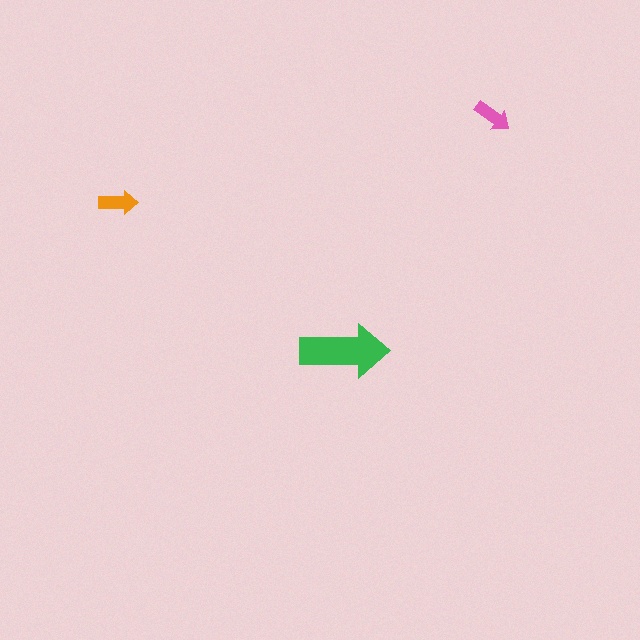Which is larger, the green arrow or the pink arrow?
The green one.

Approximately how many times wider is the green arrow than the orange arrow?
About 2.5 times wider.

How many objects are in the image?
There are 3 objects in the image.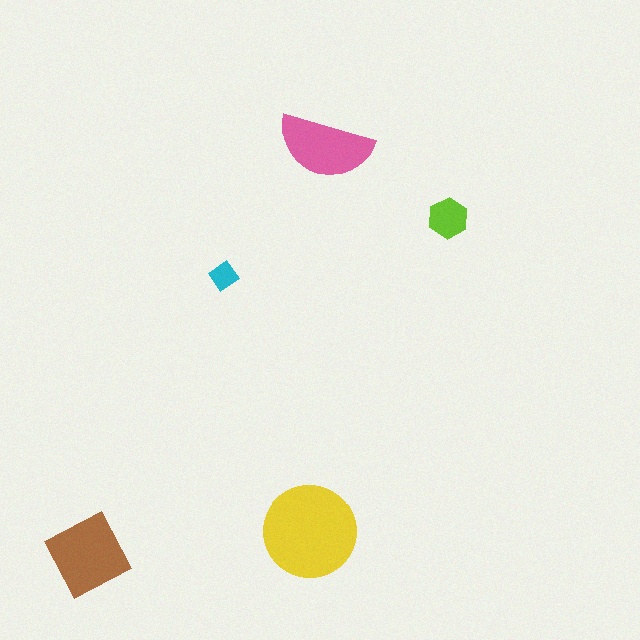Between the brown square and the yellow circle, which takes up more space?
The yellow circle.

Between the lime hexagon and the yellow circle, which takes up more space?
The yellow circle.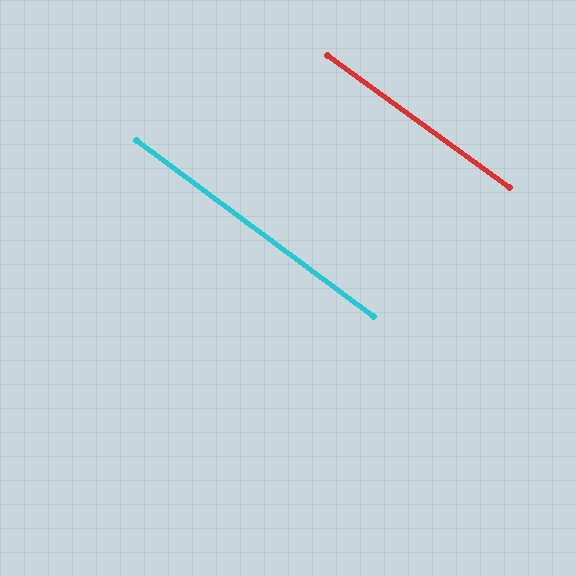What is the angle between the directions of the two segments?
Approximately 1 degree.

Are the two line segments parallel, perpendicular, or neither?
Parallel — their directions differ by only 0.7°.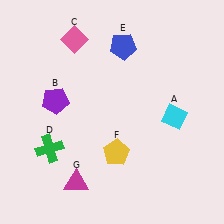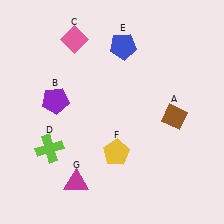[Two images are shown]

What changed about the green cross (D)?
In Image 1, D is green. In Image 2, it changed to lime.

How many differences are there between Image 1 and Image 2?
There are 2 differences between the two images.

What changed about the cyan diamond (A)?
In Image 1, A is cyan. In Image 2, it changed to brown.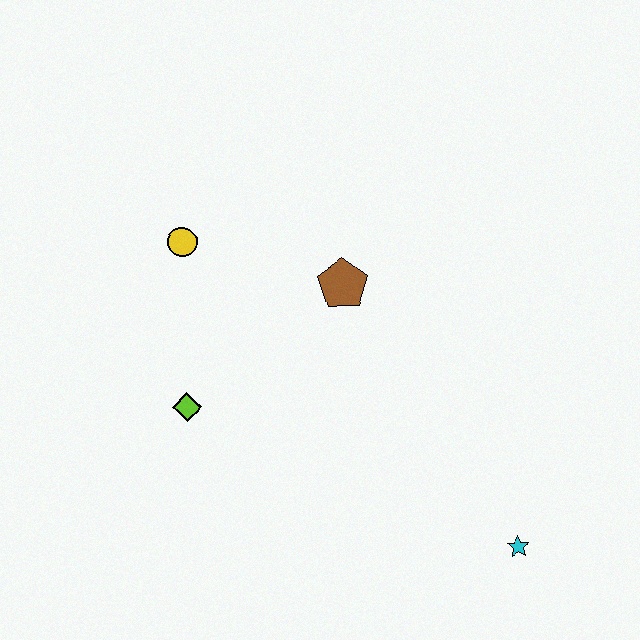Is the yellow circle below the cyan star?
No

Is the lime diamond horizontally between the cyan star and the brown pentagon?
No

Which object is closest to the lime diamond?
The yellow circle is closest to the lime diamond.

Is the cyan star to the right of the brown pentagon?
Yes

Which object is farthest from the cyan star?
The yellow circle is farthest from the cyan star.